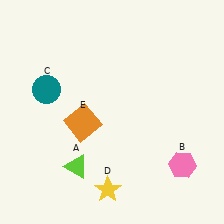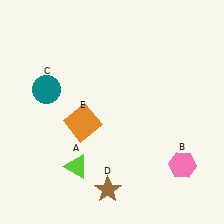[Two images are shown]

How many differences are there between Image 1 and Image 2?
There is 1 difference between the two images.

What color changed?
The star (D) changed from yellow in Image 1 to brown in Image 2.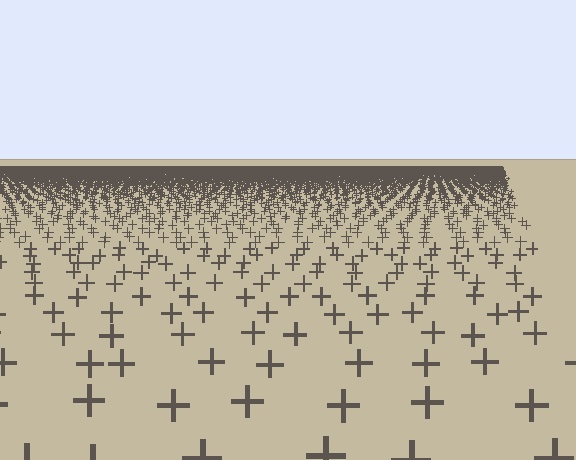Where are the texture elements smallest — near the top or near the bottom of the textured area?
Near the top.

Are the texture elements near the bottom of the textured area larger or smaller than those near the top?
Larger. Near the bottom, elements are closer to the viewer and appear at a bigger on-screen size.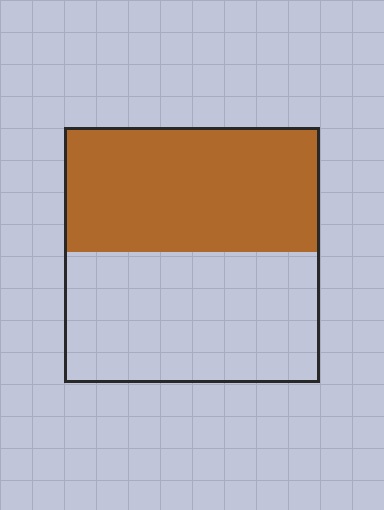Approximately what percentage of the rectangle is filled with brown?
Approximately 50%.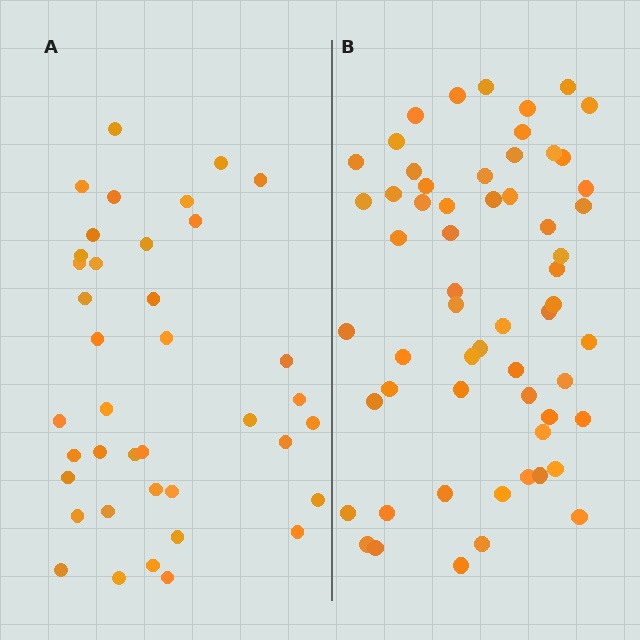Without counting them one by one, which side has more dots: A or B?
Region B (the right region) has more dots.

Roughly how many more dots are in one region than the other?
Region B has approximately 20 more dots than region A.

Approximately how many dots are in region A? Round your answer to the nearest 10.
About 40 dots. (The exact count is 39, which rounds to 40.)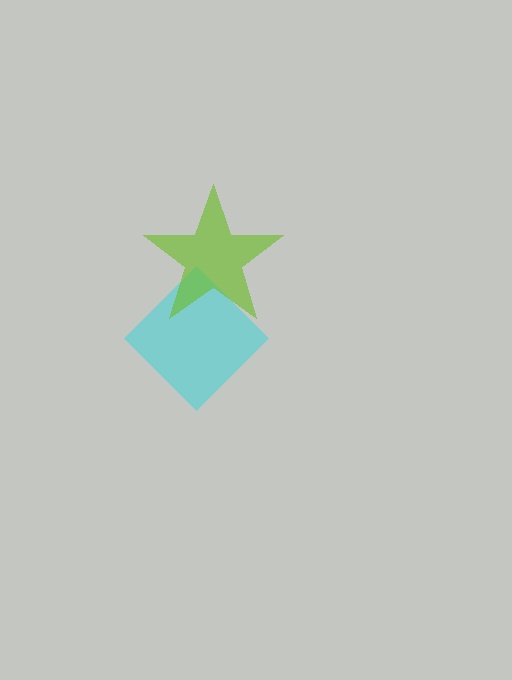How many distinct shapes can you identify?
There are 2 distinct shapes: a cyan diamond, a lime star.